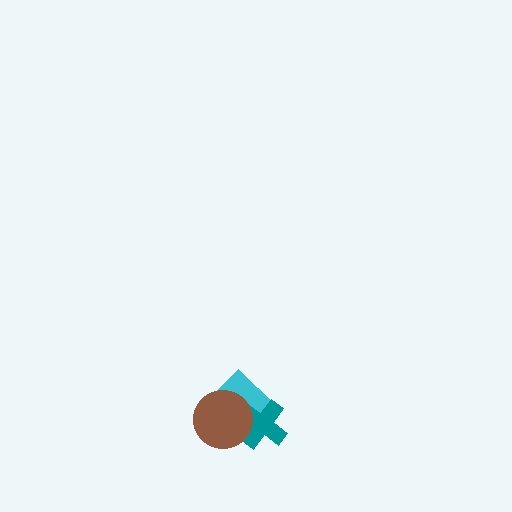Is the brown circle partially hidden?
No, no other shape covers it.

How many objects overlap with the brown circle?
2 objects overlap with the brown circle.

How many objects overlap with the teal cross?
2 objects overlap with the teal cross.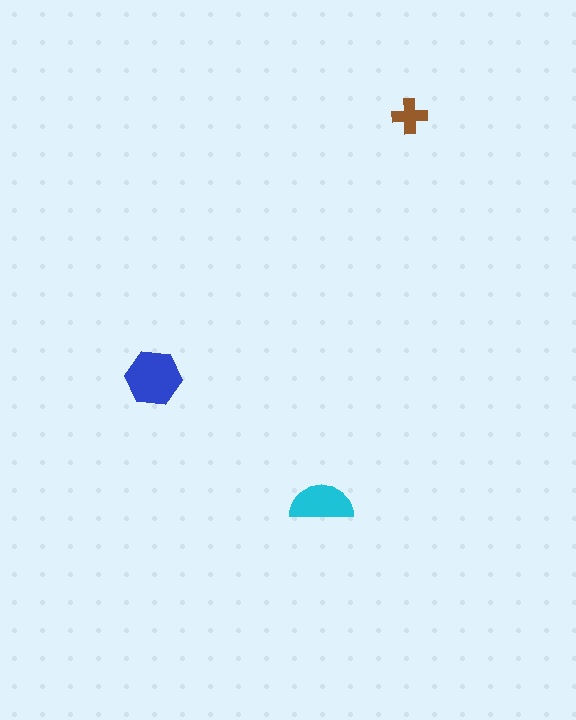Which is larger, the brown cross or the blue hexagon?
The blue hexagon.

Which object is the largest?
The blue hexagon.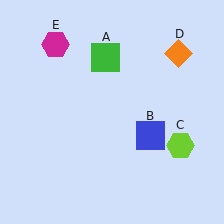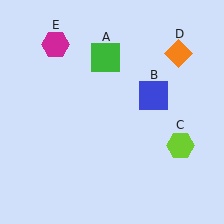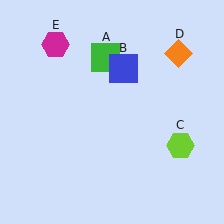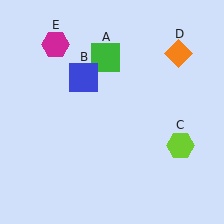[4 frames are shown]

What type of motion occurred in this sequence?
The blue square (object B) rotated counterclockwise around the center of the scene.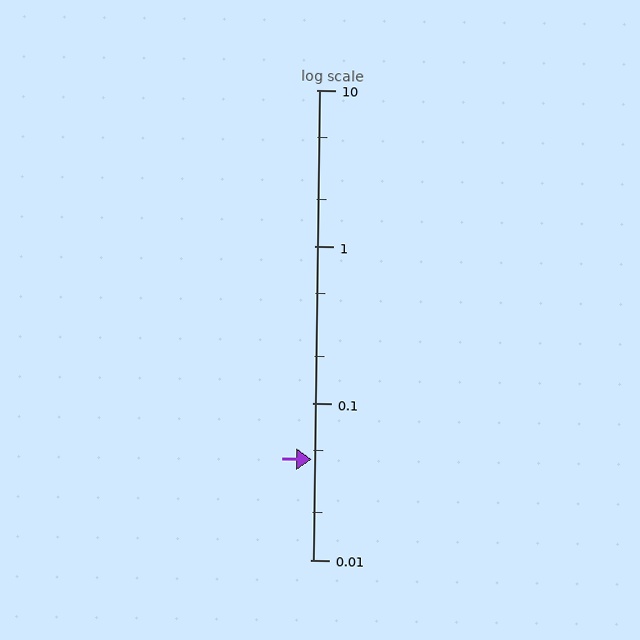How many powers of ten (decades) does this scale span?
The scale spans 3 decades, from 0.01 to 10.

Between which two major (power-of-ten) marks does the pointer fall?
The pointer is between 0.01 and 0.1.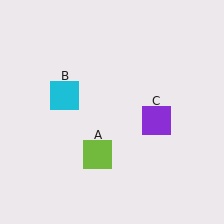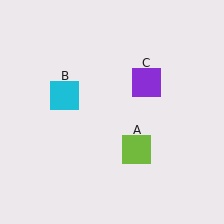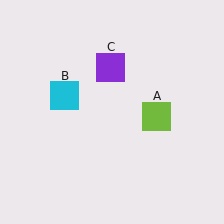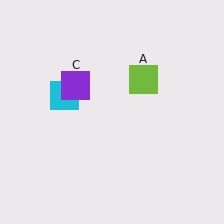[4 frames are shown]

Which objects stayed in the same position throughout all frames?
Cyan square (object B) remained stationary.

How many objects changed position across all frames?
2 objects changed position: lime square (object A), purple square (object C).